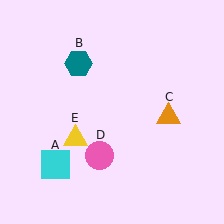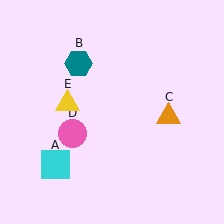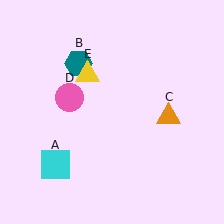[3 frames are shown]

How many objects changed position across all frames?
2 objects changed position: pink circle (object D), yellow triangle (object E).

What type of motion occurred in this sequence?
The pink circle (object D), yellow triangle (object E) rotated clockwise around the center of the scene.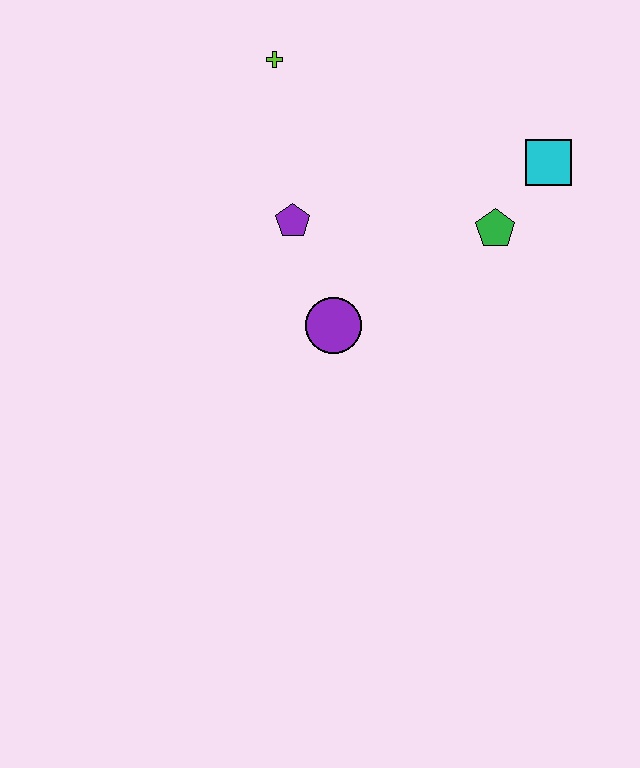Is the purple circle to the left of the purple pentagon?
No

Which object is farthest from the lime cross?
The cyan square is farthest from the lime cross.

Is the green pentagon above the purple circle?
Yes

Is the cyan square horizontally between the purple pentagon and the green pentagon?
No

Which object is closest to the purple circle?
The purple pentagon is closest to the purple circle.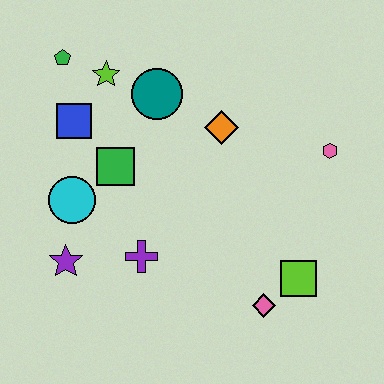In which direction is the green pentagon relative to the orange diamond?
The green pentagon is to the left of the orange diamond.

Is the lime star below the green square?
No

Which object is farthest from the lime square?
The green pentagon is farthest from the lime square.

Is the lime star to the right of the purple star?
Yes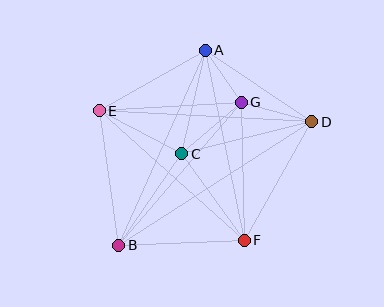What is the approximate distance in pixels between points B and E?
The distance between B and E is approximately 136 pixels.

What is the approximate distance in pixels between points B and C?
The distance between B and C is approximately 111 pixels.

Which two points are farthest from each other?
Points B and D are farthest from each other.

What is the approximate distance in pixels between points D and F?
The distance between D and F is approximately 136 pixels.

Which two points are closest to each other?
Points A and G are closest to each other.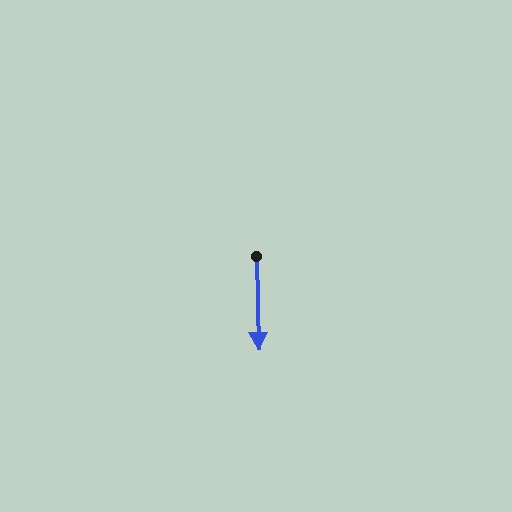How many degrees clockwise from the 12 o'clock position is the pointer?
Approximately 179 degrees.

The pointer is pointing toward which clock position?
Roughly 6 o'clock.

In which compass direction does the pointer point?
South.